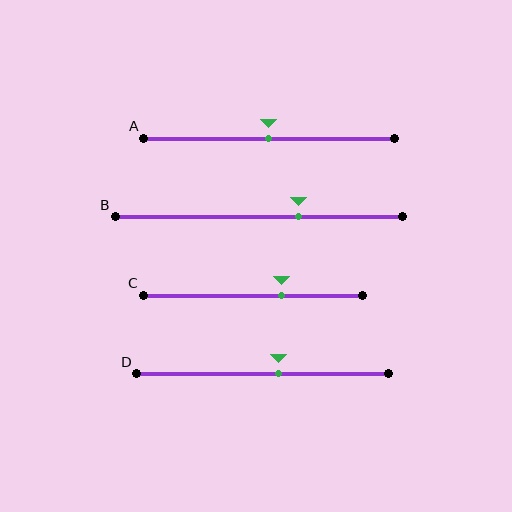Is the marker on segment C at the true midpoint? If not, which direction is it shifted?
No, the marker on segment C is shifted to the right by about 13% of the segment length.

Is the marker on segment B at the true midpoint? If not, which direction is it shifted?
No, the marker on segment B is shifted to the right by about 14% of the segment length.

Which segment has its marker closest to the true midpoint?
Segment A has its marker closest to the true midpoint.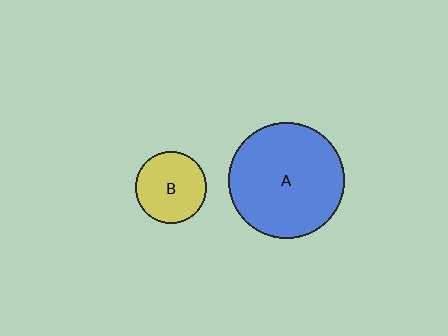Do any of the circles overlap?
No, none of the circles overlap.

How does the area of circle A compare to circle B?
Approximately 2.6 times.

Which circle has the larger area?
Circle A (blue).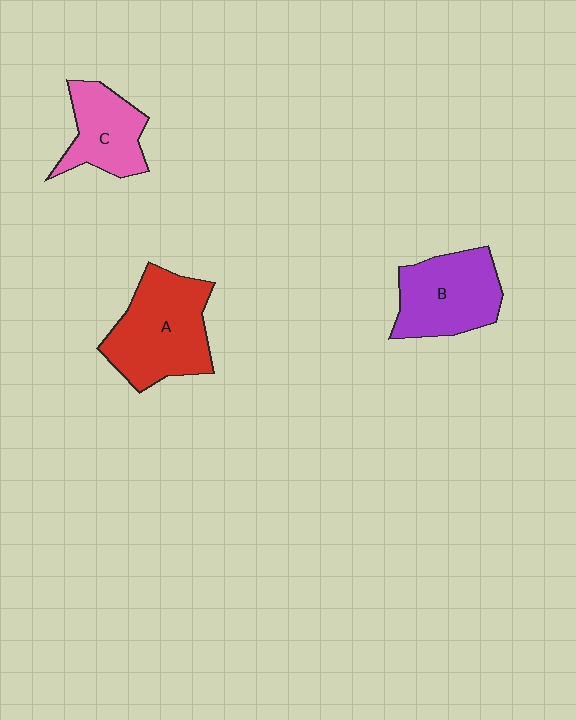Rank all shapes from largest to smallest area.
From largest to smallest: A (red), B (purple), C (pink).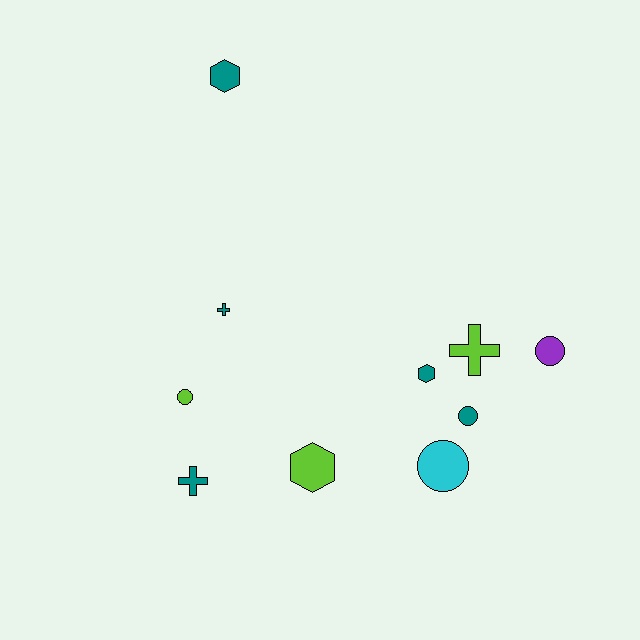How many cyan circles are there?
There is 1 cyan circle.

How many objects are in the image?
There are 10 objects.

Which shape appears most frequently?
Circle, with 4 objects.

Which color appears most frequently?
Teal, with 5 objects.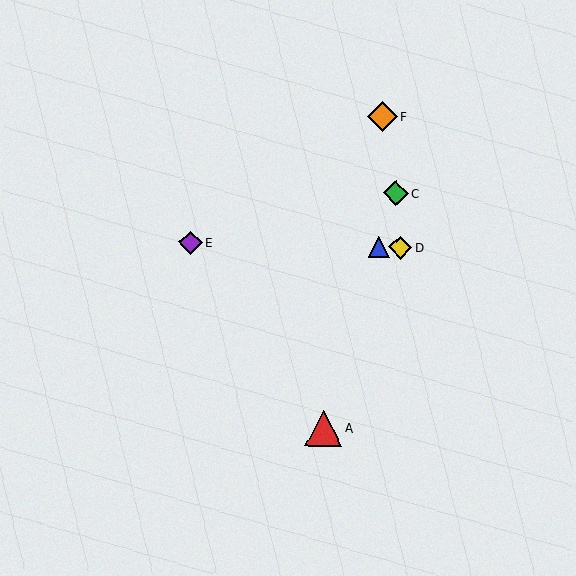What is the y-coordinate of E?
Object E is at y≈243.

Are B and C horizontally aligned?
No, B is at y≈247 and C is at y≈193.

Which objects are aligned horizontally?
Objects B, D, E are aligned horizontally.